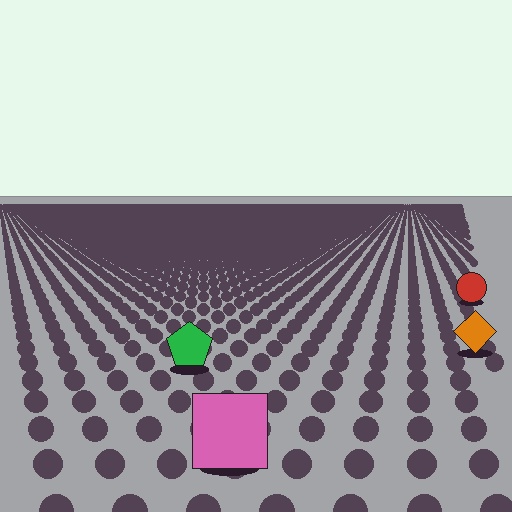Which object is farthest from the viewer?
The red circle is farthest from the viewer. It appears smaller and the ground texture around it is denser.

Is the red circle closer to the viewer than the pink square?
No. The pink square is closer — you can tell from the texture gradient: the ground texture is coarser near it.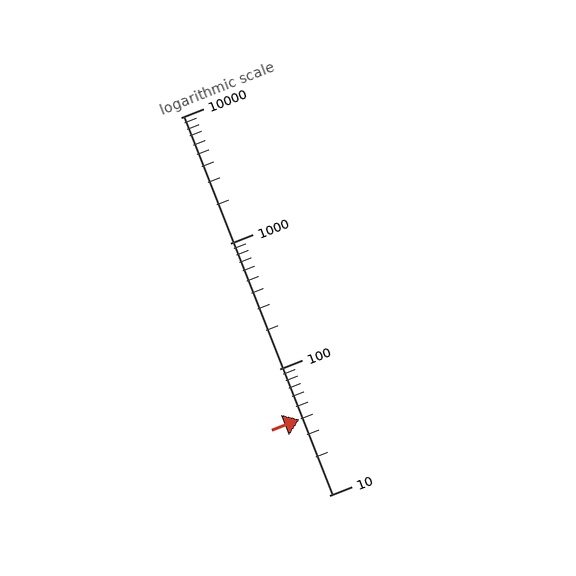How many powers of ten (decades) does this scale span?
The scale spans 3 decades, from 10 to 10000.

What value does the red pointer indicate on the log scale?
The pointer indicates approximately 40.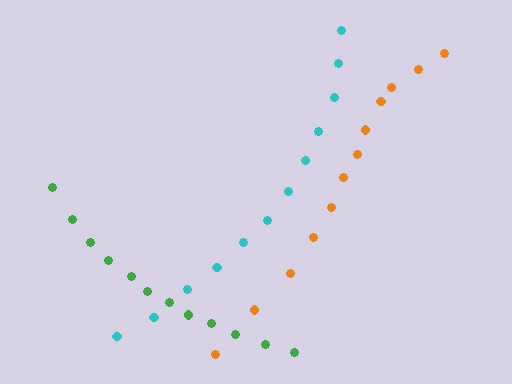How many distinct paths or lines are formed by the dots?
There are 3 distinct paths.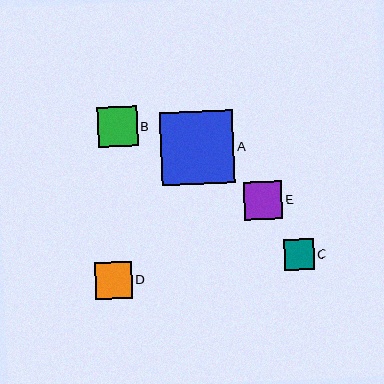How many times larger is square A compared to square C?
Square A is approximately 2.4 times the size of square C.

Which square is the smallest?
Square C is the smallest with a size of approximately 30 pixels.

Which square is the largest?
Square A is the largest with a size of approximately 73 pixels.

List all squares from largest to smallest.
From largest to smallest: A, B, E, D, C.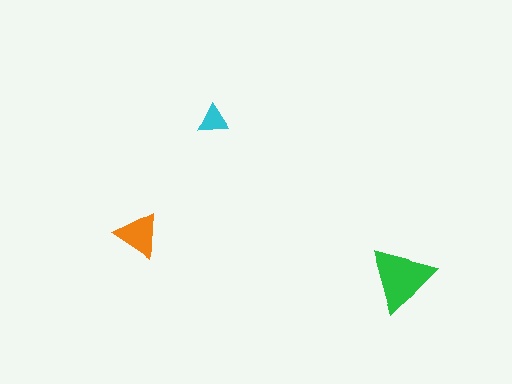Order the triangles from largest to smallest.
the green one, the orange one, the cyan one.